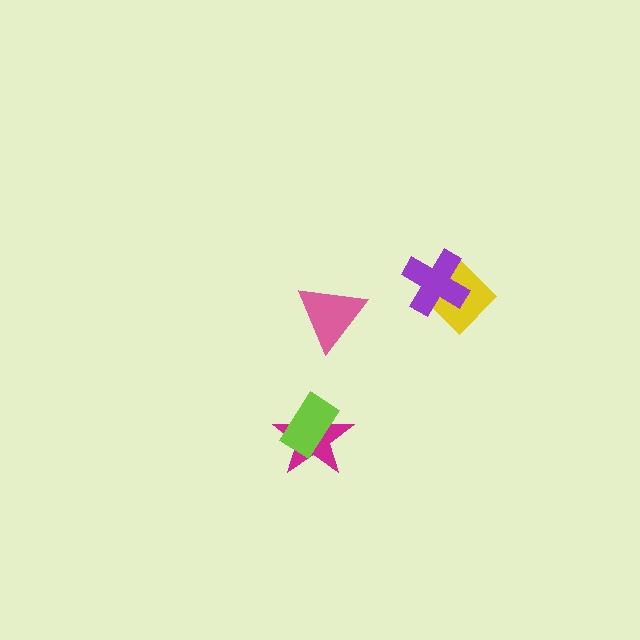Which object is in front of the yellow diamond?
The purple cross is in front of the yellow diamond.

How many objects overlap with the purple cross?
1 object overlaps with the purple cross.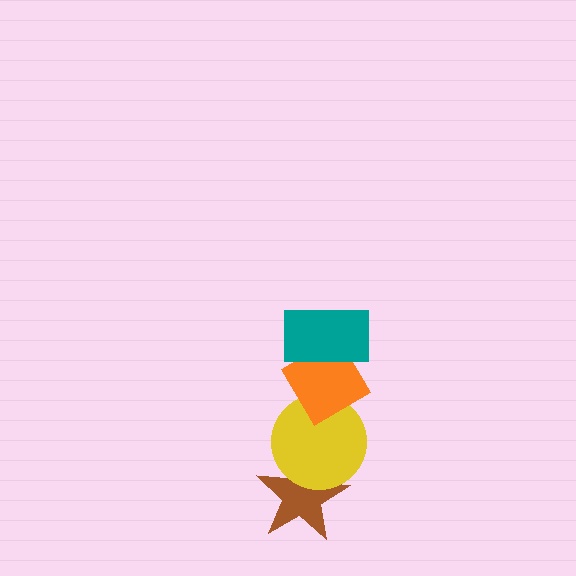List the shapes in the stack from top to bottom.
From top to bottom: the teal rectangle, the orange diamond, the yellow circle, the brown star.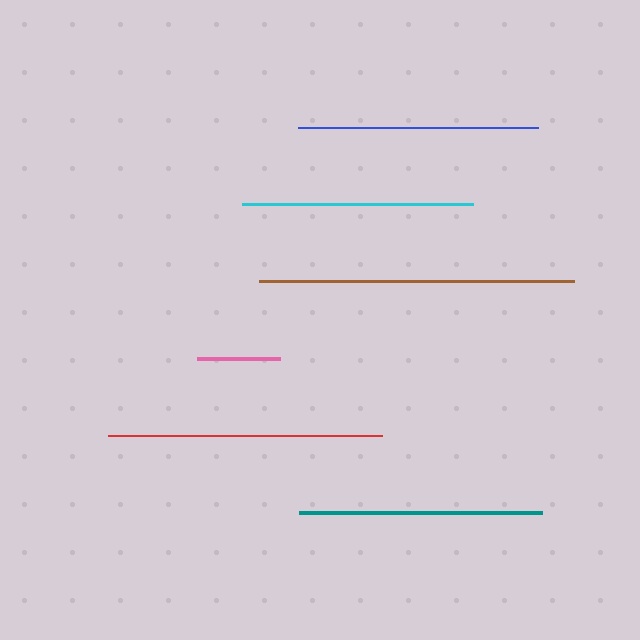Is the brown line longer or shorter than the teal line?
The brown line is longer than the teal line.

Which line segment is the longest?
The brown line is the longest at approximately 315 pixels.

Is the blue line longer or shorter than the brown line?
The brown line is longer than the blue line.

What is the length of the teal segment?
The teal segment is approximately 243 pixels long.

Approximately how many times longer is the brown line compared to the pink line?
The brown line is approximately 3.8 times the length of the pink line.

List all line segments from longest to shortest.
From longest to shortest: brown, red, teal, blue, cyan, pink.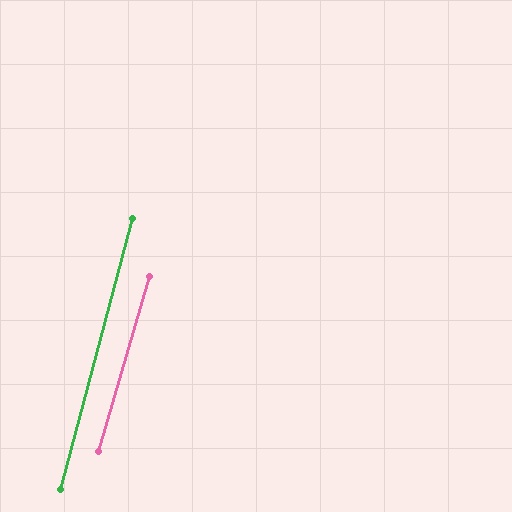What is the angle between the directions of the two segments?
Approximately 1 degree.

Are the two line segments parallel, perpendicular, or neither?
Parallel — their directions differ by only 1.4°.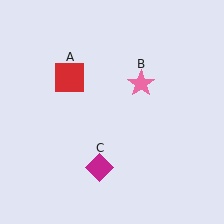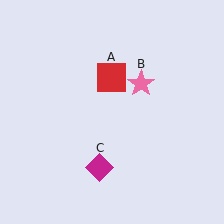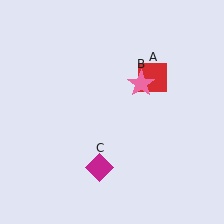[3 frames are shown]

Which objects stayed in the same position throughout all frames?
Pink star (object B) and magenta diamond (object C) remained stationary.